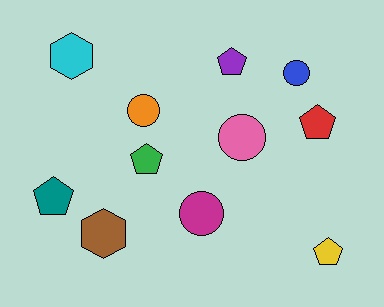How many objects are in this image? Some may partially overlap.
There are 11 objects.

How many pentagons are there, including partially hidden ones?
There are 5 pentagons.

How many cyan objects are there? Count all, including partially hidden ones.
There is 1 cyan object.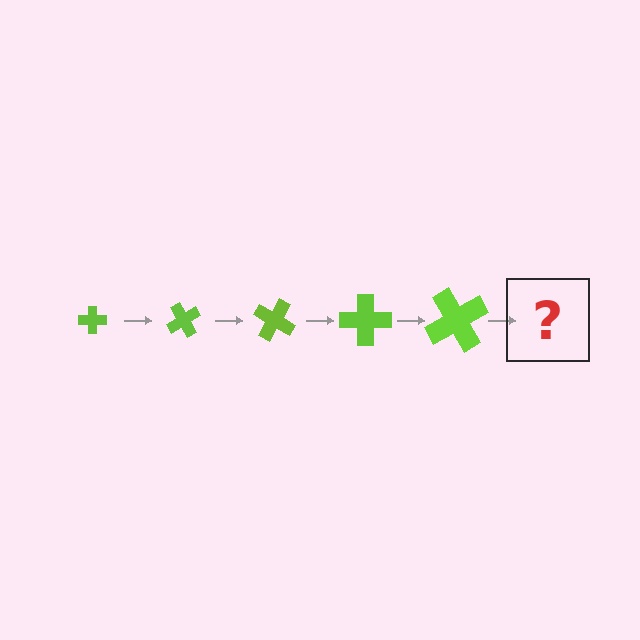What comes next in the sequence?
The next element should be a cross, larger than the previous one and rotated 300 degrees from the start.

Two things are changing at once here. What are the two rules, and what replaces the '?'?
The two rules are that the cross grows larger each step and it rotates 60 degrees each step. The '?' should be a cross, larger than the previous one and rotated 300 degrees from the start.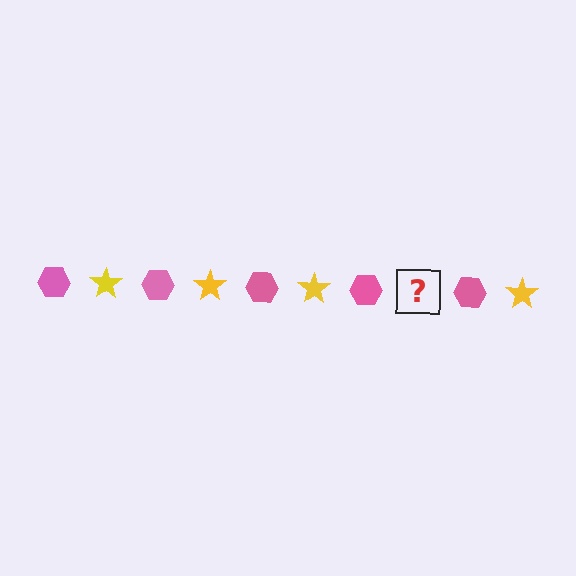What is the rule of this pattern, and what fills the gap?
The rule is that the pattern alternates between pink hexagon and yellow star. The gap should be filled with a yellow star.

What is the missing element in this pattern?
The missing element is a yellow star.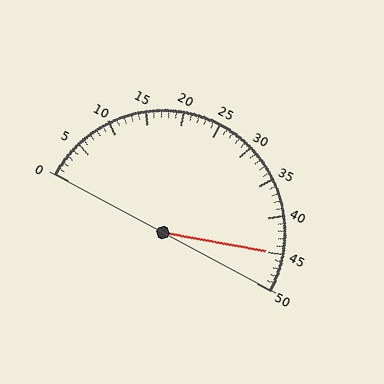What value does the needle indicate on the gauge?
The needle indicates approximately 45.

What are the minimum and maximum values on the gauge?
The gauge ranges from 0 to 50.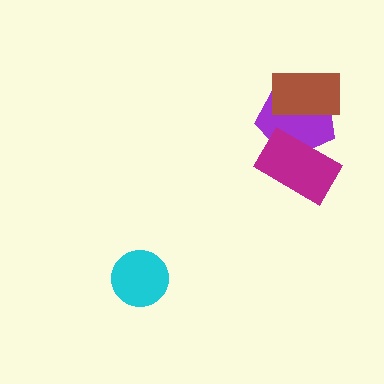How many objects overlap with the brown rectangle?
1 object overlaps with the brown rectangle.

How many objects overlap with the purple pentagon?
2 objects overlap with the purple pentagon.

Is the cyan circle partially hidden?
No, no other shape covers it.